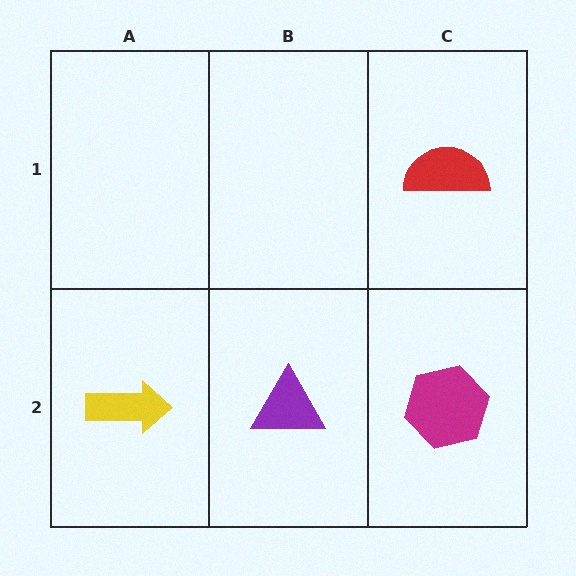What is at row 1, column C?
A red semicircle.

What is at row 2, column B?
A purple triangle.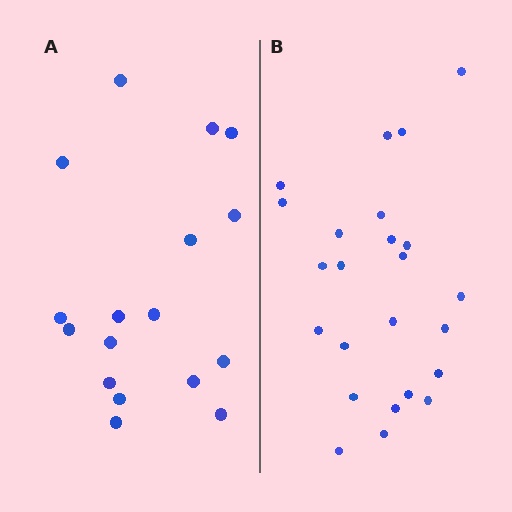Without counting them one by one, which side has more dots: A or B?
Region B (the right region) has more dots.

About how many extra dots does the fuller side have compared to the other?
Region B has roughly 8 or so more dots than region A.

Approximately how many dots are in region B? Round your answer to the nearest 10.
About 20 dots. (The exact count is 24, which rounds to 20.)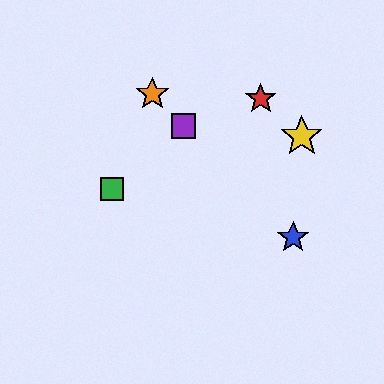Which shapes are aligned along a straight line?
The blue star, the purple square, the orange star are aligned along a straight line.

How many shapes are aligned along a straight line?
3 shapes (the blue star, the purple square, the orange star) are aligned along a straight line.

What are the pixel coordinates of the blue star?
The blue star is at (293, 238).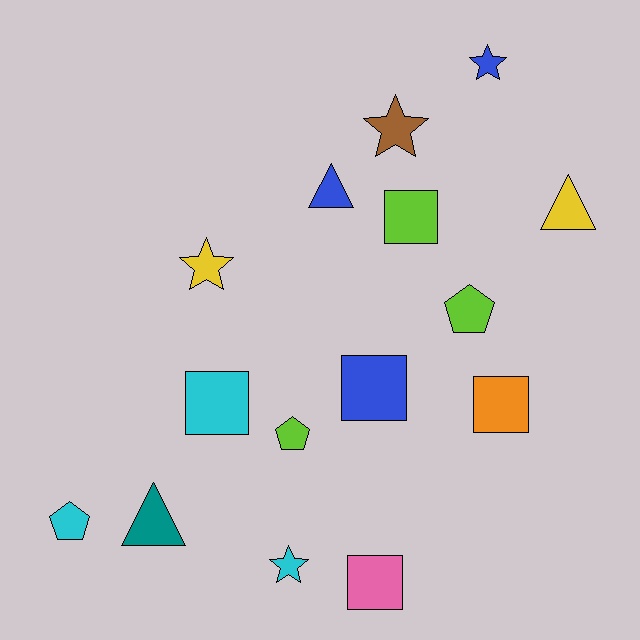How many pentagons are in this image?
There are 3 pentagons.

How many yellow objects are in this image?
There are 2 yellow objects.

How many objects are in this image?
There are 15 objects.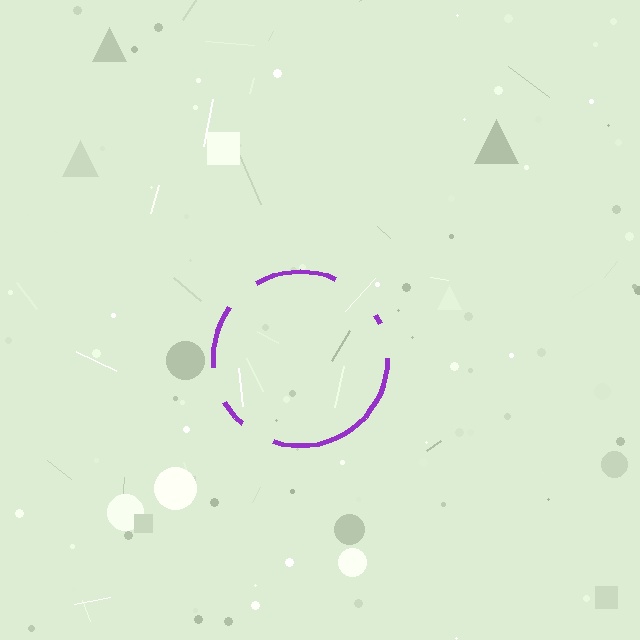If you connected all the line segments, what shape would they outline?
They would outline a circle.